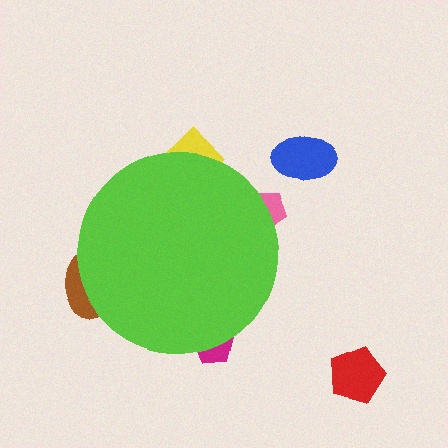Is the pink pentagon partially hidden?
Yes, the pink pentagon is partially hidden behind the lime circle.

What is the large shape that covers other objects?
A lime circle.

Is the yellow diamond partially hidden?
Yes, the yellow diamond is partially hidden behind the lime circle.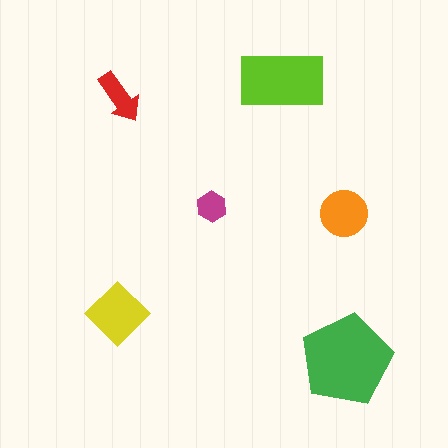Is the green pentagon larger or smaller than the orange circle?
Larger.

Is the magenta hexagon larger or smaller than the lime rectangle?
Smaller.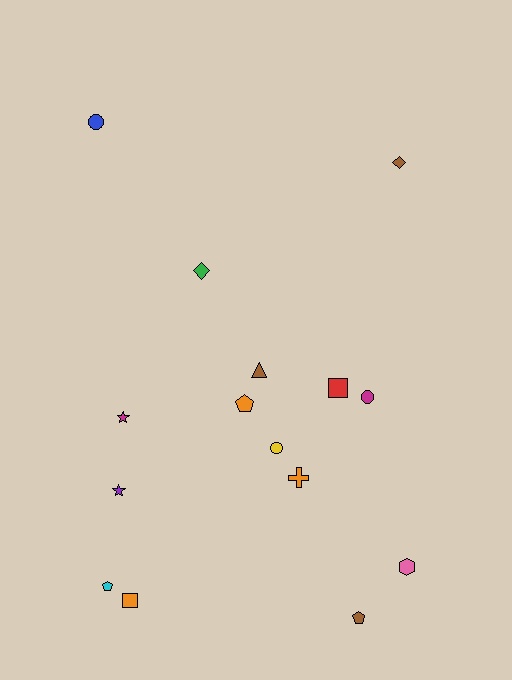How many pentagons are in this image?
There are 3 pentagons.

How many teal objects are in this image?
There are no teal objects.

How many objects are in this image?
There are 15 objects.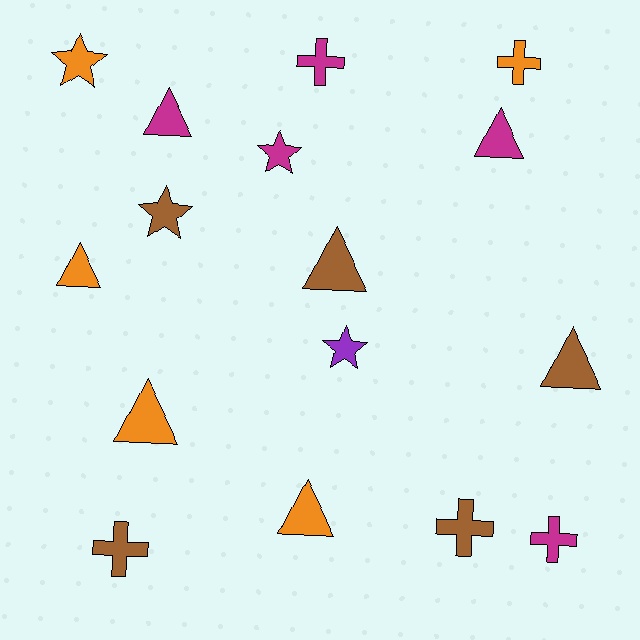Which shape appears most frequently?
Triangle, with 7 objects.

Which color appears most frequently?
Brown, with 5 objects.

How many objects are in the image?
There are 16 objects.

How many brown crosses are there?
There are 2 brown crosses.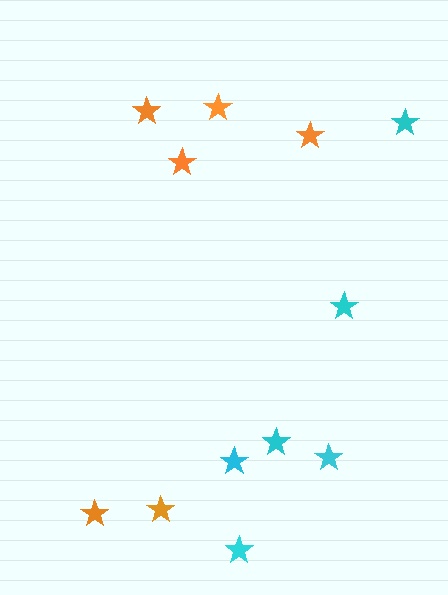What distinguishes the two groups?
There are 2 groups: one group of cyan stars (6) and one group of orange stars (6).